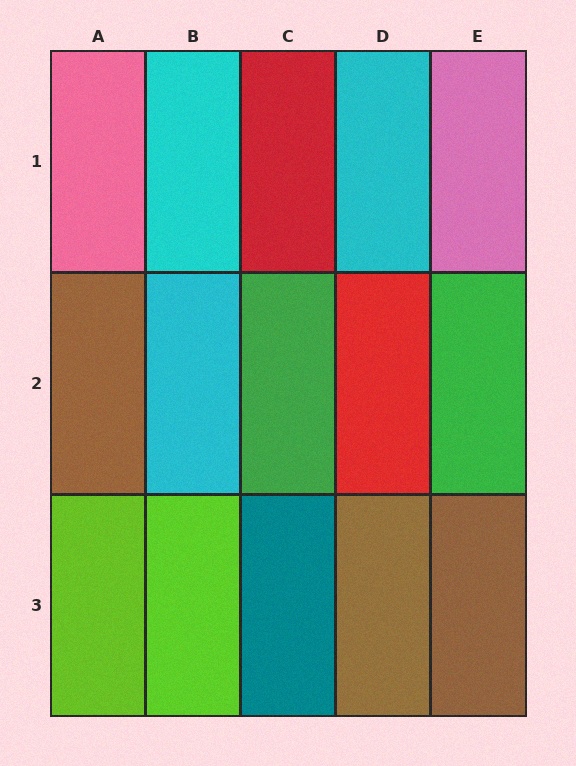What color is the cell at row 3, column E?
Brown.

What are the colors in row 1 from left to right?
Pink, cyan, red, cyan, pink.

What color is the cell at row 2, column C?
Green.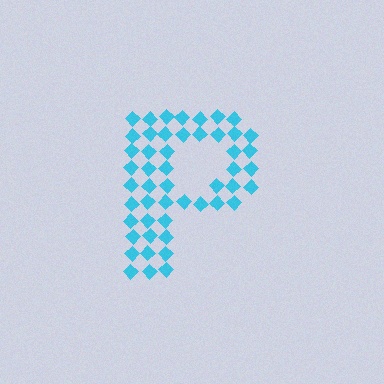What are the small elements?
The small elements are diamonds.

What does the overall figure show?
The overall figure shows the letter P.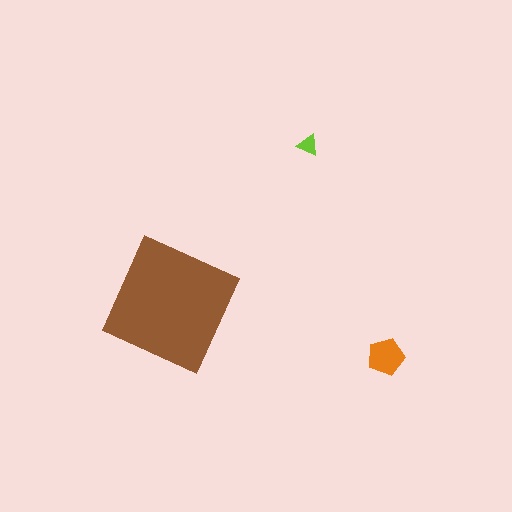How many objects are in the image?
There are 3 objects in the image.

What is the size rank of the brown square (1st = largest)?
1st.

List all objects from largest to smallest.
The brown square, the orange pentagon, the lime triangle.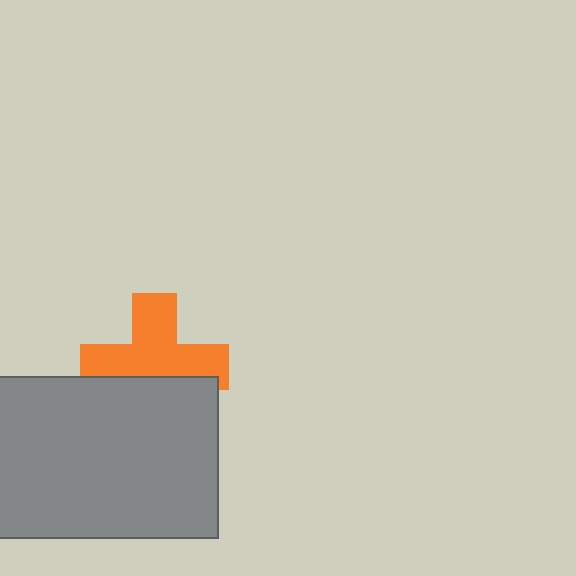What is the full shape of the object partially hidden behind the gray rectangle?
The partially hidden object is an orange cross.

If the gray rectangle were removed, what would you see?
You would see the complete orange cross.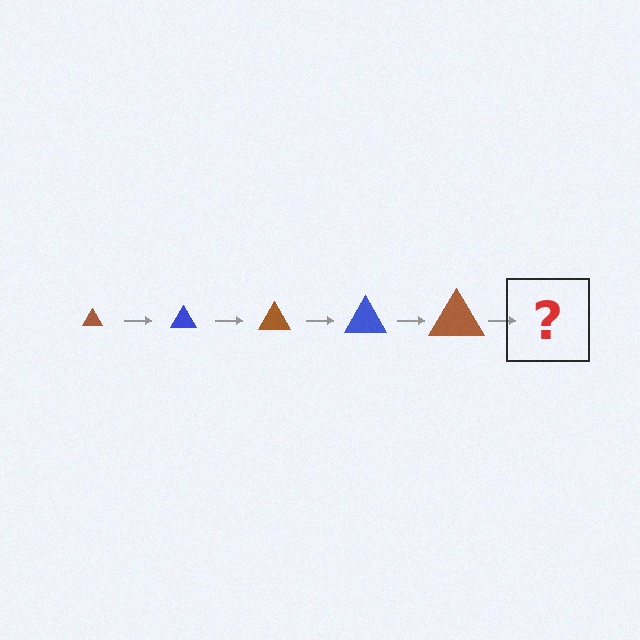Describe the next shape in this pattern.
It should be a blue triangle, larger than the previous one.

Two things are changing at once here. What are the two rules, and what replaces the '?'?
The two rules are that the triangle grows larger each step and the color cycles through brown and blue. The '?' should be a blue triangle, larger than the previous one.